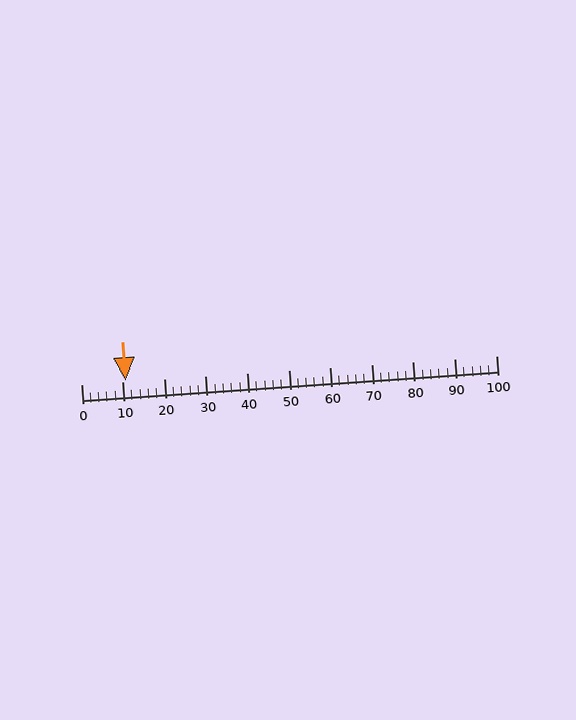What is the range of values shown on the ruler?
The ruler shows values from 0 to 100.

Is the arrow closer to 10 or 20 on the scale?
The arrow is closer to 10.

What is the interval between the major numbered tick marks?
The major tick marks are spaced 10 units apart.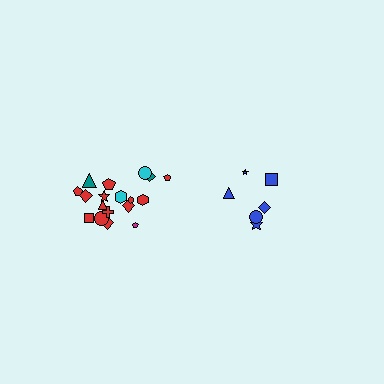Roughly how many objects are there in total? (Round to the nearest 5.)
Roughly 25 objects in total.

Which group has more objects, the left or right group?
The left group.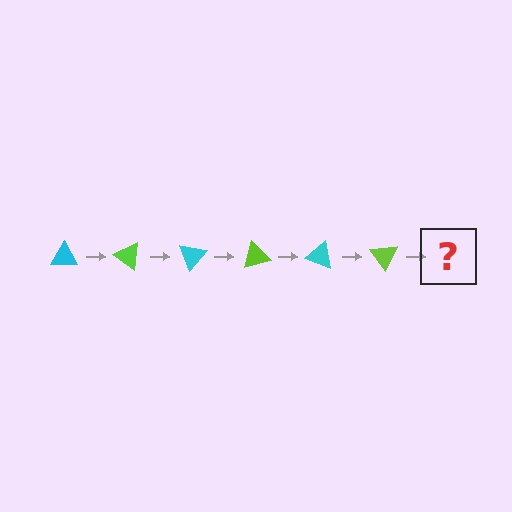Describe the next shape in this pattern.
It should be a cyan triangle, rotated 210 degrees from the start.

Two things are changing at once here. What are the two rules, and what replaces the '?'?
The two rules are that it rotates 35 degrees each step and the color cycles through cyan and lime. The '?' should be a cyan triangle, rotated 210 degrees from the start.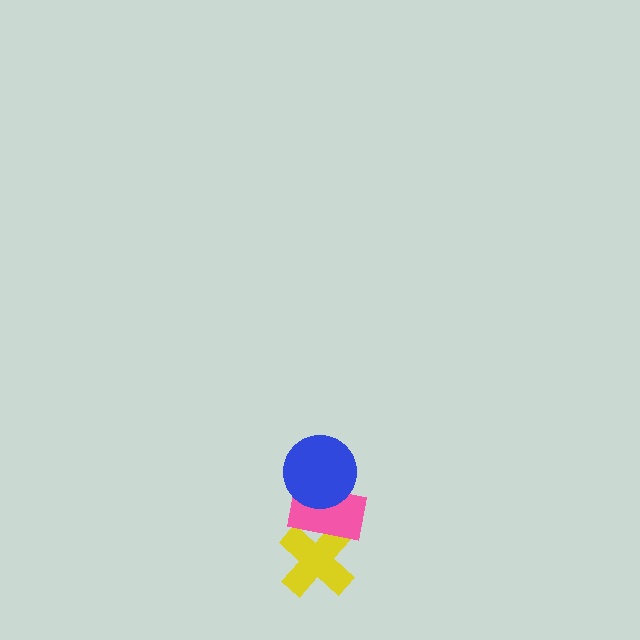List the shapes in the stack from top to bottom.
From top to bottom: the blue circle, the pink rectangle, the yellow cross.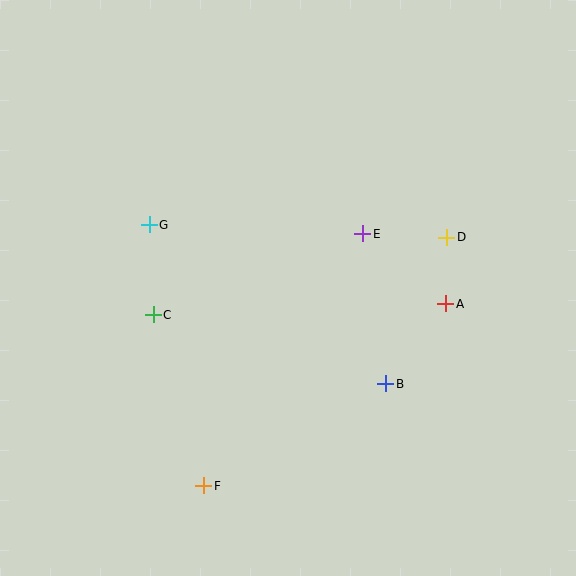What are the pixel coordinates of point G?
Point G is at (149, 225).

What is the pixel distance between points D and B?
The distance between D and B is 159 pixels.